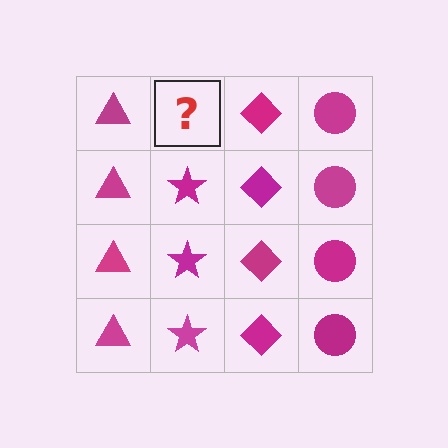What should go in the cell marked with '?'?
The missing cell should contain a magenta star.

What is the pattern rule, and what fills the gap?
The rule is that each column has a consistent shape. The gap should be filled with a magenta star.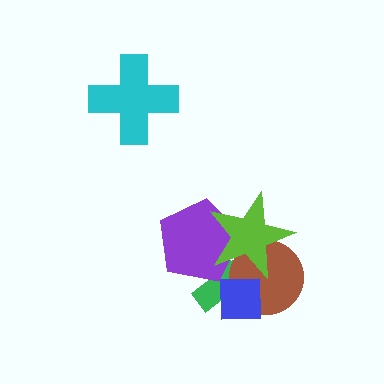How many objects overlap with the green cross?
4 objects overlap with the green cross.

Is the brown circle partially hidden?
Yes, it is partially covered by another shape.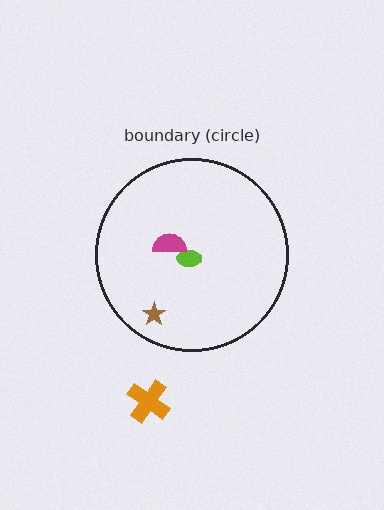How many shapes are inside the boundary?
3 inside, 1 outside.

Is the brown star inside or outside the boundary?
Inside.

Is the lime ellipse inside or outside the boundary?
Inside.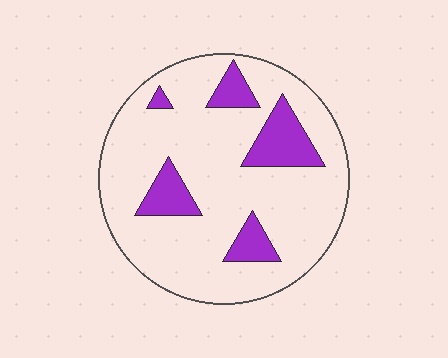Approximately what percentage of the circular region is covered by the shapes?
Approximately 15%.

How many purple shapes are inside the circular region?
5.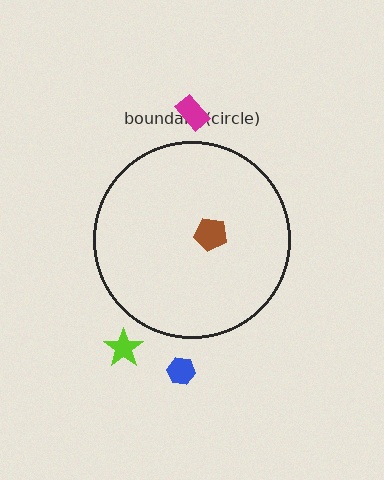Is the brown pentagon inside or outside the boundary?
Inside.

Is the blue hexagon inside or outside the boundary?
Outside.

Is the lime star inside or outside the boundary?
Outside.